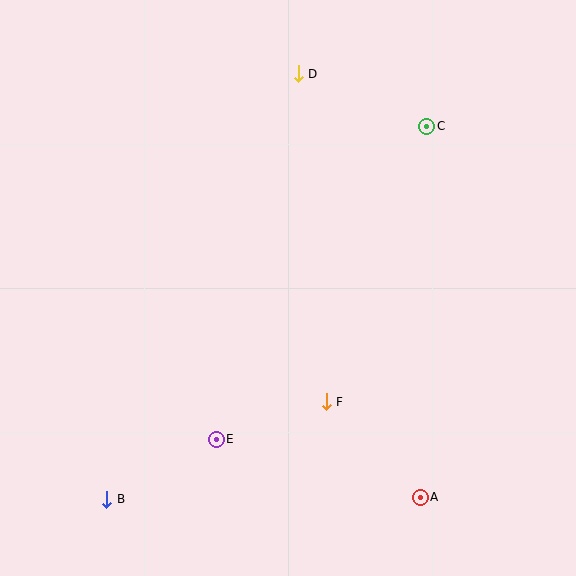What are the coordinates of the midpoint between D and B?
The midpoint between D and B is at (202, 286).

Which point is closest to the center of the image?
Point F at (326, 402) is closest to the center.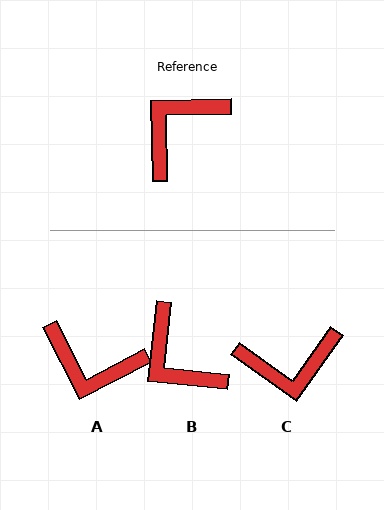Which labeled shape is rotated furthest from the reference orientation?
C, about 143 degrees away.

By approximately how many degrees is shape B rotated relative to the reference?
Approximately 83 degrees counter-clockwise.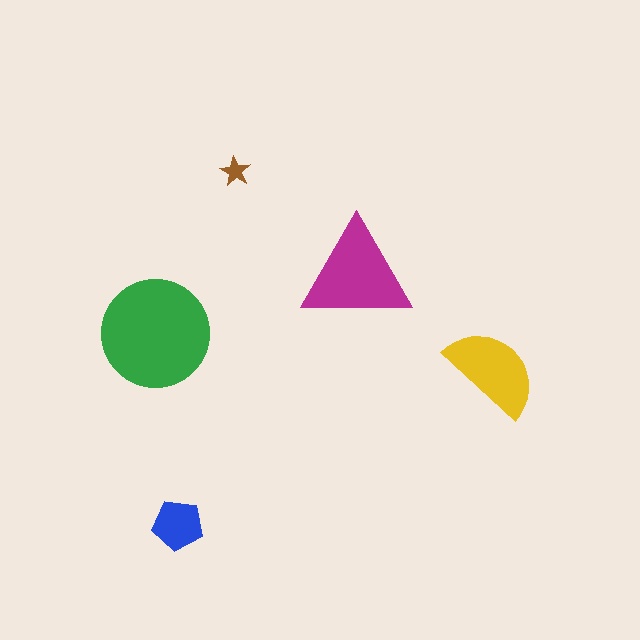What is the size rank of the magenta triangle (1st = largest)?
2nd.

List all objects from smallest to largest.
The brown star, the blue pentagon, the yellow semicircle, the magenta triangle, the green circle.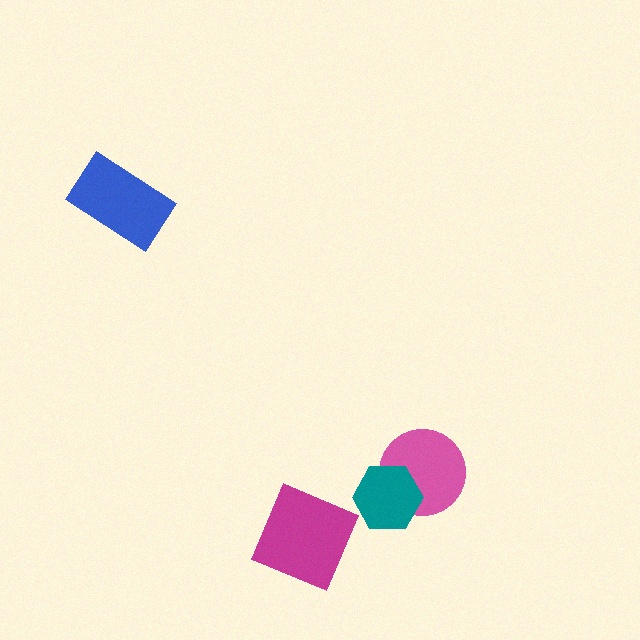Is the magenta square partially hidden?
No, no other shape covers it.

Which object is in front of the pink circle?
The teal hexagon is in front of the pink circle.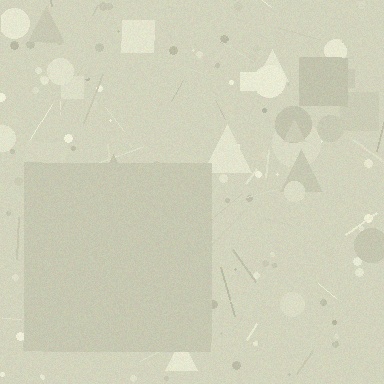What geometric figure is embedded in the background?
A square is embedded in the background.